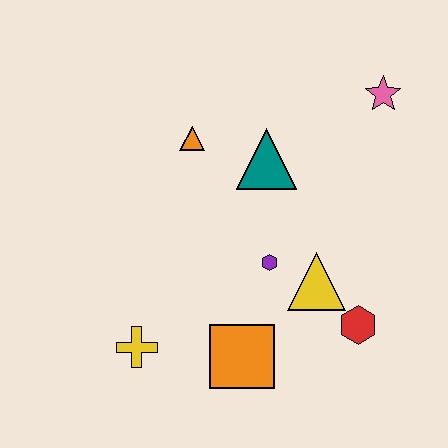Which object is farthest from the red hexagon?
The orange triangle is farthest from the red hexagon.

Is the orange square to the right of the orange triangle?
Yes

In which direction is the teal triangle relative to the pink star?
The teal triangle is to the left of the pink star.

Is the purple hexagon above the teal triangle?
No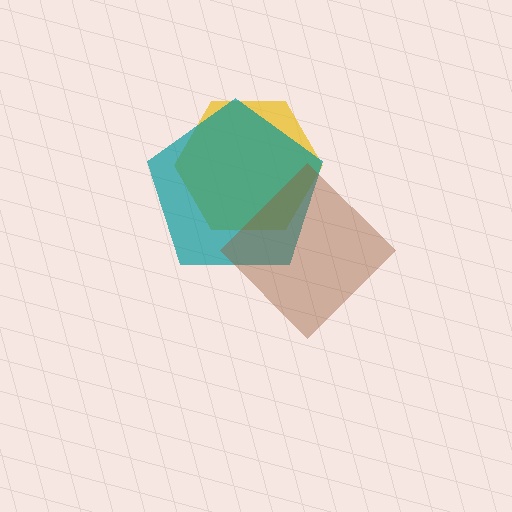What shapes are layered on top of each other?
The layered shapes are: a yellow hexagon, a teal pentagon, a brown diamond.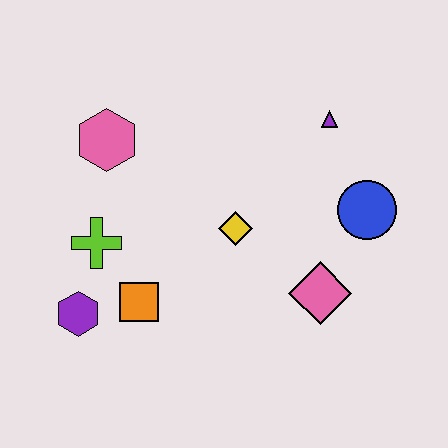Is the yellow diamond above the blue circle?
No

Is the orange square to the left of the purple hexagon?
No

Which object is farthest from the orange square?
The purple triangle is farthest from the orange square.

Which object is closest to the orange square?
The purple hexagon is closest to the orange square.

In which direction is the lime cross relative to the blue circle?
The lime cross is to the left of the blue circle.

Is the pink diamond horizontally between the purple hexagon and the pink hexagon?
No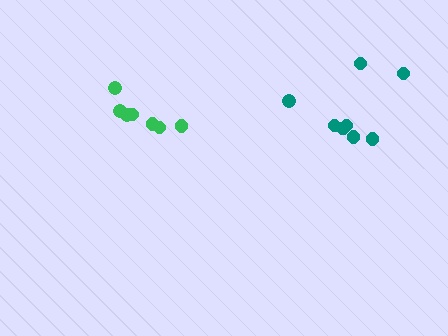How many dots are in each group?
Group 1: 8 dots, Group 2: 7 dots (15 total).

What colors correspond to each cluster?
The clusters are colored: teal, green.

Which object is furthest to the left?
The green cluster is leftmost.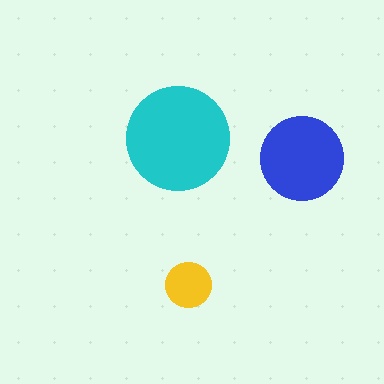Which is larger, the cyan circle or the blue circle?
The cyan one.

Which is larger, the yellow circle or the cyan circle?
The cyan one.